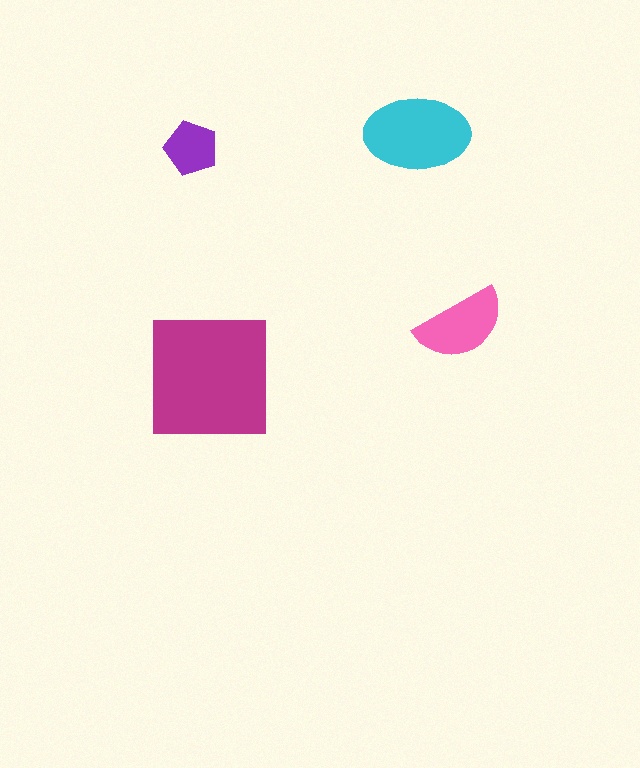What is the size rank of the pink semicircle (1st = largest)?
3rd.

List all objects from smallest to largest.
The purple pentagon, the pink semicircle, the cyan ellipse, the magenta square.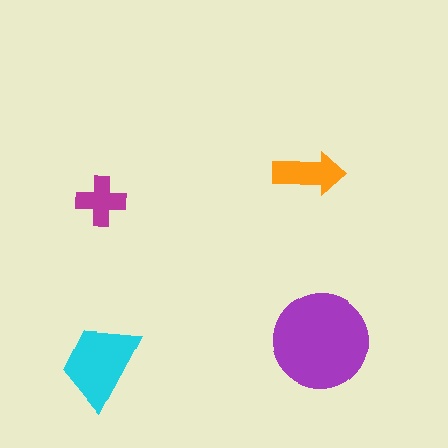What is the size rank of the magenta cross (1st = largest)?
4th.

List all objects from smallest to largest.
The magenta cross, the orange arrow, the cyan trapezoid, the purple circle.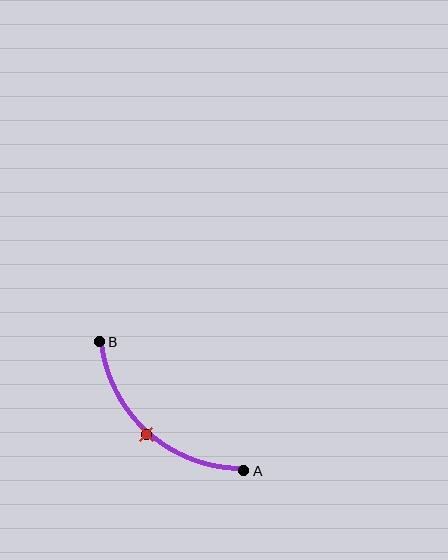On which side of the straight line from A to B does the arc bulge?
The arc bulges below and to the left of the straight line connecting A and B.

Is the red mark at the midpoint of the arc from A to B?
Yes. The red mark lies on the arc at equal arc-length from both A and B — it is the arc midpoint.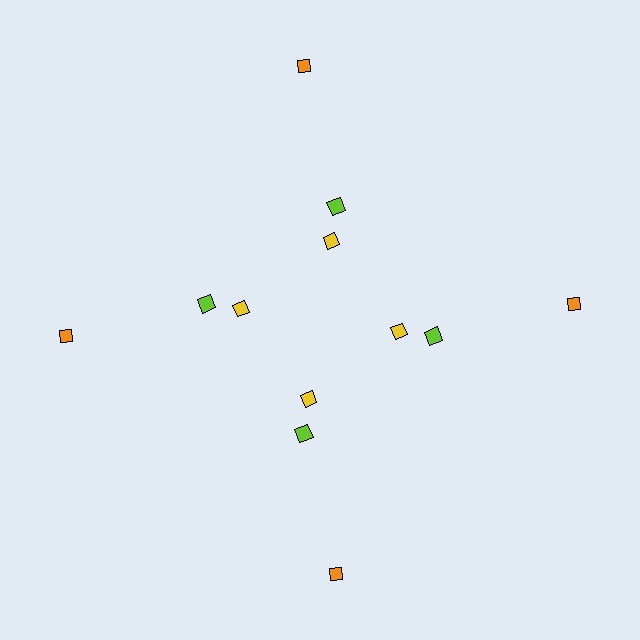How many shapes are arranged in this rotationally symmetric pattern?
There are 12 shapes, arranged in 4 groups of 3.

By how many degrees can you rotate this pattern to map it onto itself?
The pattern maps onto itself every 90 degrees of rotation.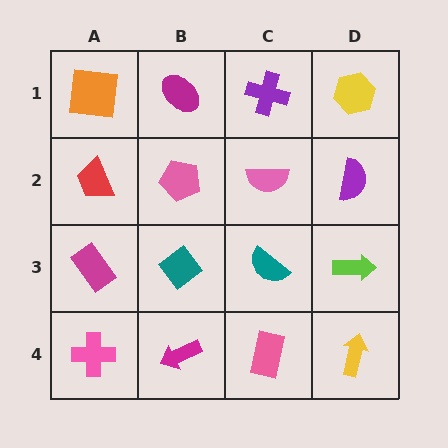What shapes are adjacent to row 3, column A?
A red trapezoid (row 2, column A), a pink cross (row 4, column A), a teal diamond (row 3, column B).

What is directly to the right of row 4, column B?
A pink rectangle.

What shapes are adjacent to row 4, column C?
A teal semicircle (row 3, column C), a magenta arrow (row 4, column B), a yellow arrow (row 4, column D).